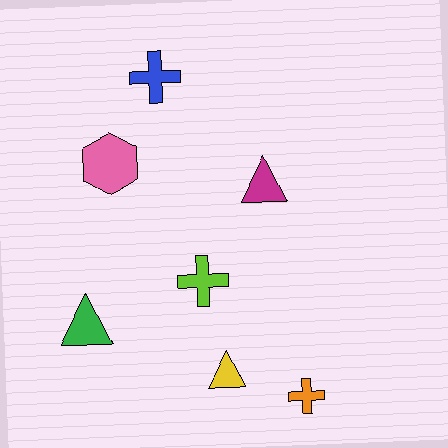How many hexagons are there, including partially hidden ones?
There is 1 hexagon.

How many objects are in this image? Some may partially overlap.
There are 7 objects.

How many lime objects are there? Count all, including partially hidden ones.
There is 1 lime object.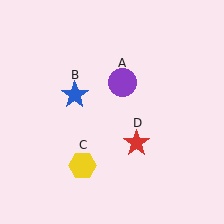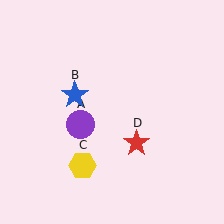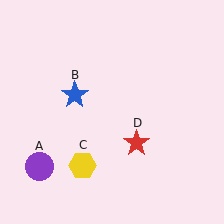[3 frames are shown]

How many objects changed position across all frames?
1 object changed position: purple circle (object A).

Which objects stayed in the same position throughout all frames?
Blue star (object B) and yellow hexagon (object C) and red star (object D) remained stationary.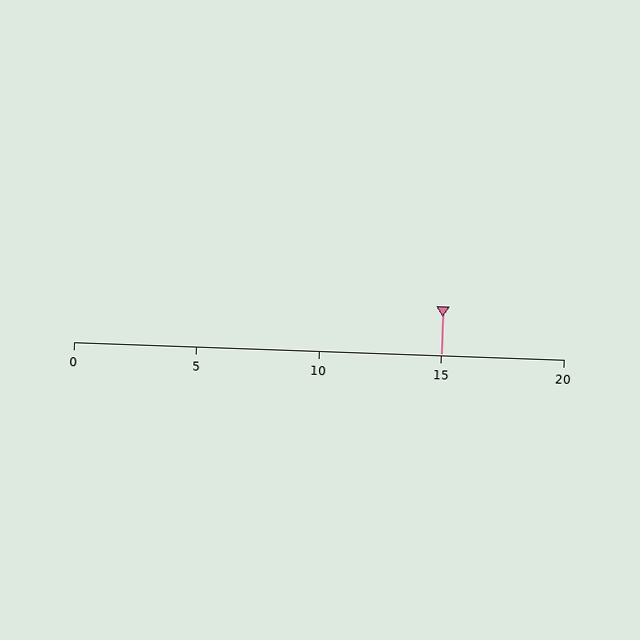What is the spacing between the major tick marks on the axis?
The major ticks are spaced 5 apart.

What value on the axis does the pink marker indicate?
The marker indicates approximately 15.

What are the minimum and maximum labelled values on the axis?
The axis runs from 0 to 20.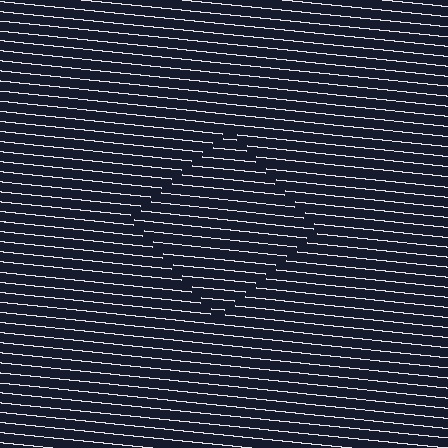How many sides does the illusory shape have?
4 sides — the line-ends trace a square.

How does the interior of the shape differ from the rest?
The interior of the shape contains the same grating, shifted by half a period — the contour is defined by the phase discontinuity where line-ends from the inner and outer gratings abut.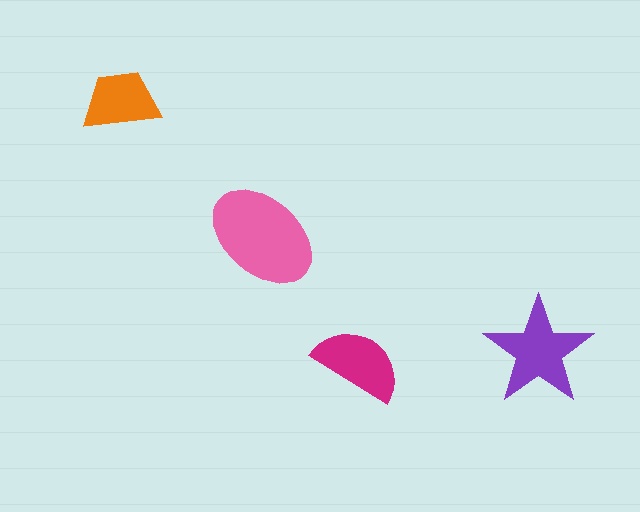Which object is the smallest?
The orange trapezoid.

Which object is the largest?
The pink ellipse.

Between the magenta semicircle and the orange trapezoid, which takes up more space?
The magenta semicircle.